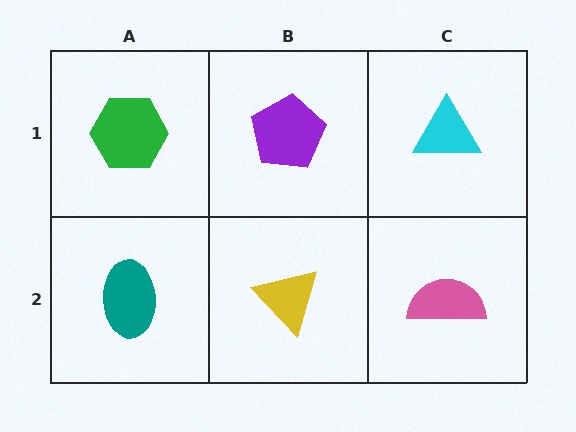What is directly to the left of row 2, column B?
A teal ellipse.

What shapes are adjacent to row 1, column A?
A teal ellipse (row 2, column A), a purple pentagon (row 1, column B).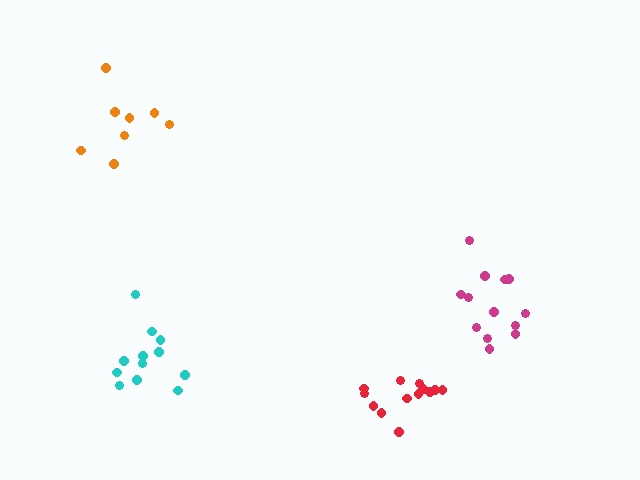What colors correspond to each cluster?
The clusters are colored: cyan, red, orange, magenta.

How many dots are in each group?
Group 1: 12 dots, Group 2: 13 dots, Group 3: 8 dots, Group 4: 13 dots (46 total).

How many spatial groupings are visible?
There are 4 spatial groupings.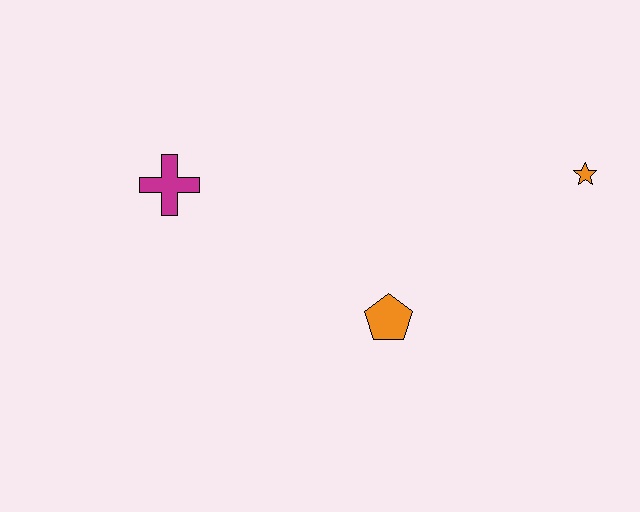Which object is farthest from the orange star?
The magenta cross is farthest from the orange star.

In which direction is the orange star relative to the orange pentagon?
The orange star is to the right of the orange pentagon.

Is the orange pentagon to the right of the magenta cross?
Yes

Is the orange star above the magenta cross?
Yes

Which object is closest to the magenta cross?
The orange pentagon is closest to the magenta cross.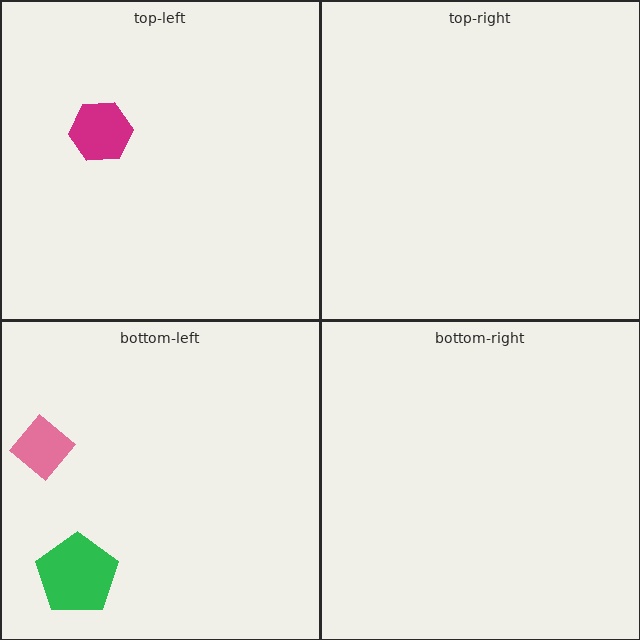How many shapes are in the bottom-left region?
2.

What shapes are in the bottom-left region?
The pink diamond, the green pentagon.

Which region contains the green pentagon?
The bottom-left region.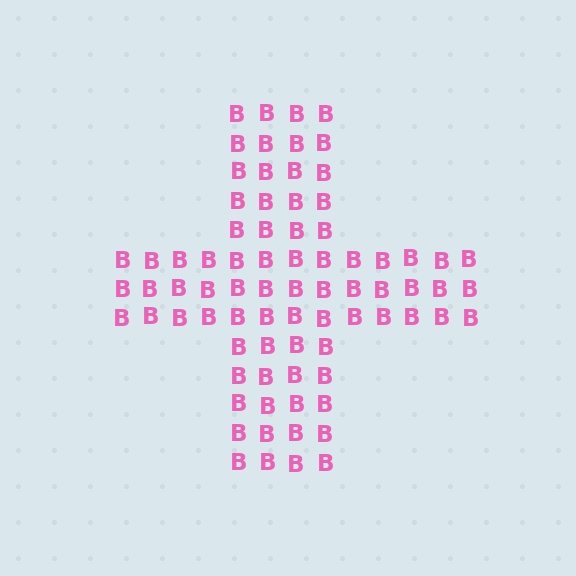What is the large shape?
The large shape is a cross.